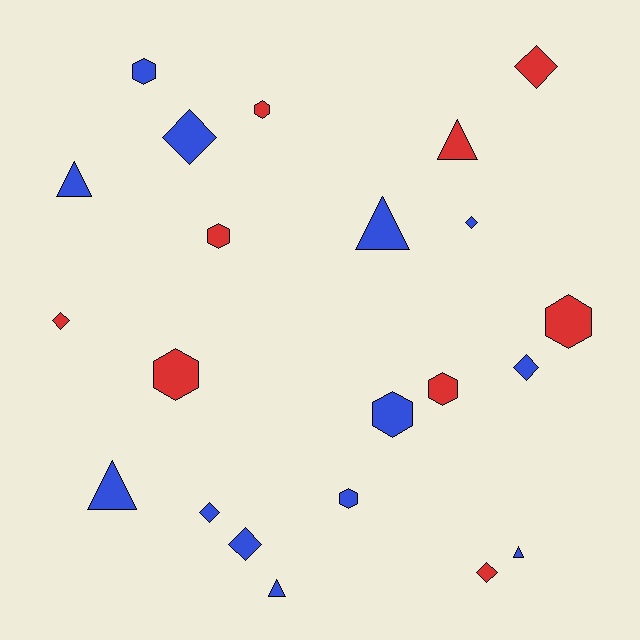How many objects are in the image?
There are 22 objects.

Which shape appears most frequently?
Hexagon, with 8 objects.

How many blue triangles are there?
There are 5 blue triangles.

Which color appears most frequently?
Blue, with 13 objects.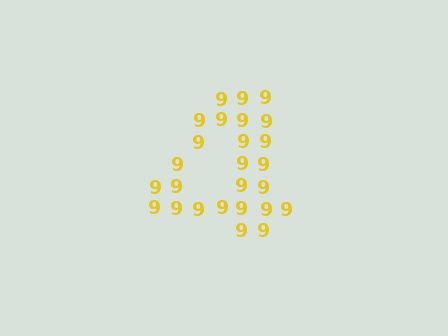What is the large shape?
The large shape is the digit 4.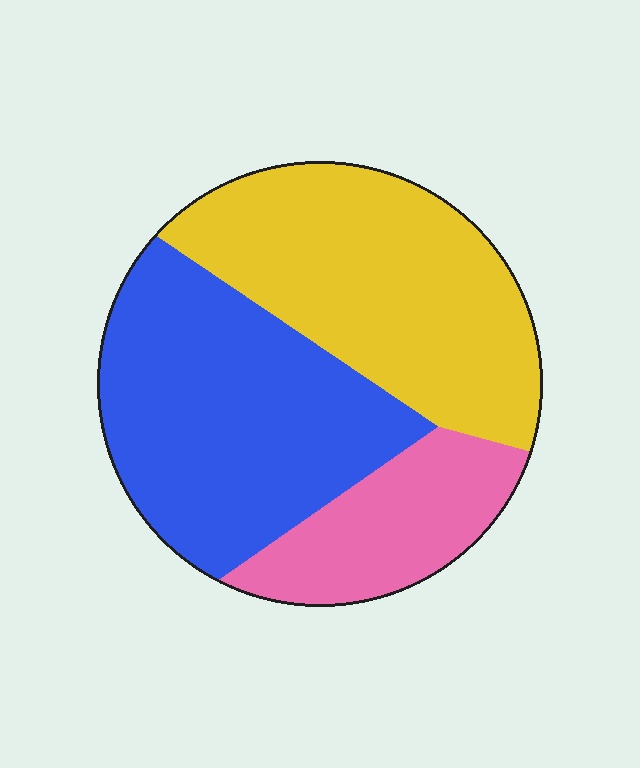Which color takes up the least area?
Pink, at roughly 20%.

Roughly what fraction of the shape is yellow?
Yellow takes up about two fifths (2/5) of the shape.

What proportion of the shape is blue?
Blue covers 41% of the shape.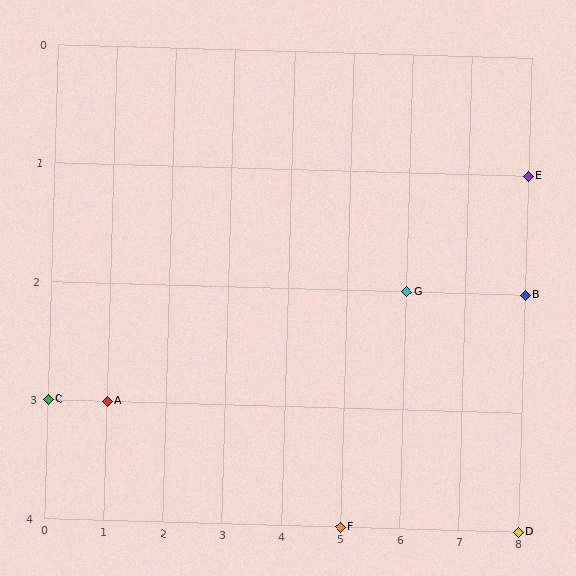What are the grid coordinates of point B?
Point B is at grid coordinates (8, 2).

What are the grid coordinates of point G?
Point G is at grid coordinates (6, 2).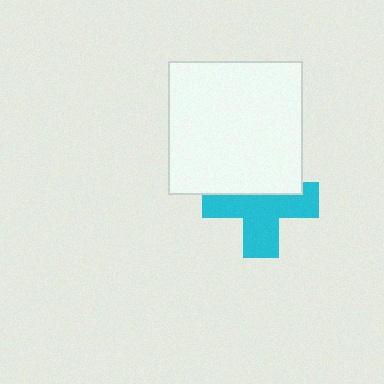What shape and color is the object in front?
The object in front is a white square.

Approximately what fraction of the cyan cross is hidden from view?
Roughly 40% of the cyan cross is hidden behind the white square.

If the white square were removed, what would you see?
You would see the complete cyan cross.